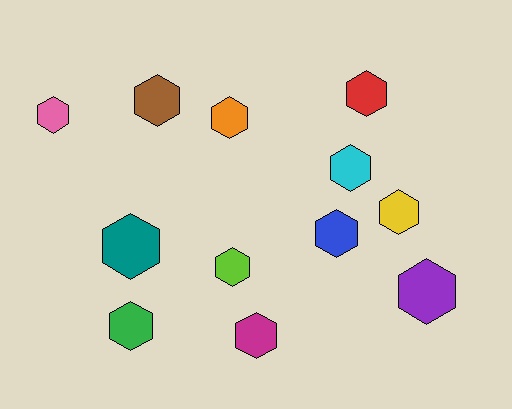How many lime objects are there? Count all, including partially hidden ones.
There is 1 lime object.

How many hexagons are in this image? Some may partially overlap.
There are 12 hexagons.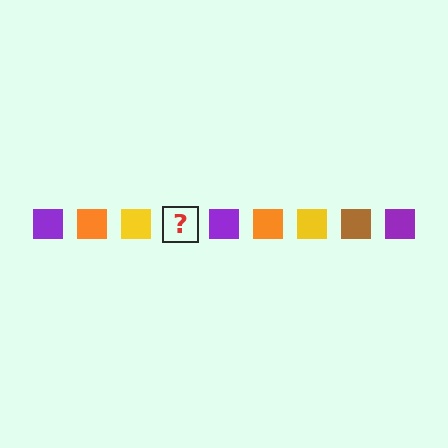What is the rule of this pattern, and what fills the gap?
The rule is that the pattern cycles through purple, orange, yellow, brown squares. The gap should be filled with a brown square.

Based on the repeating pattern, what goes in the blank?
The blank should be a brown square.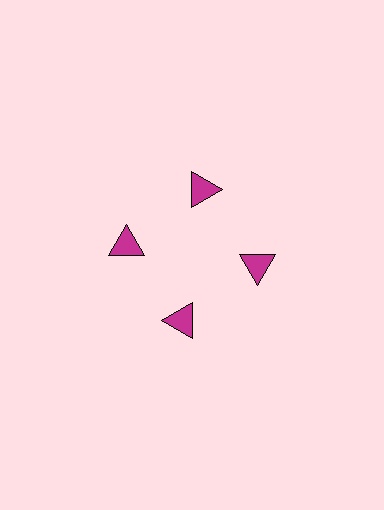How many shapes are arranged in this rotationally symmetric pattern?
There are 4 shapes, arranged in 4 groups of 1.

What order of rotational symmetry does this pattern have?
This pattern has 4-fold rotational symmetry.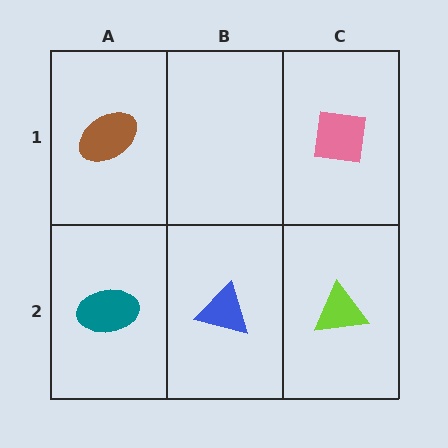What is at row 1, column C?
A pink square.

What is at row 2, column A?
A teal ellipse.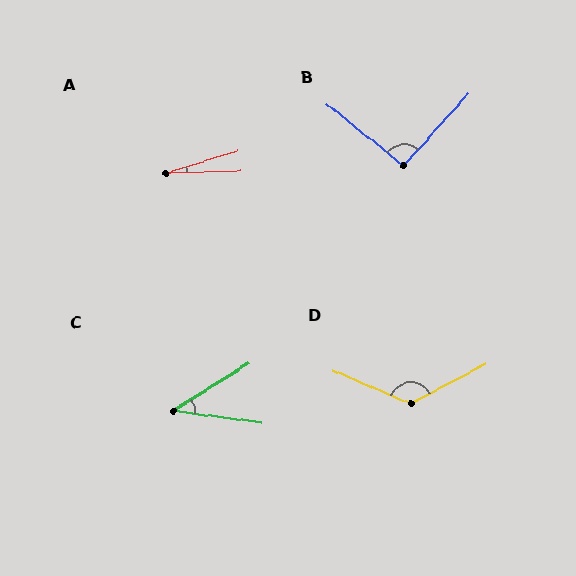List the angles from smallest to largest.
A (15°), C (40°), B (93°), D (129°).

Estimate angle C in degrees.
Approximately 40 degrees.